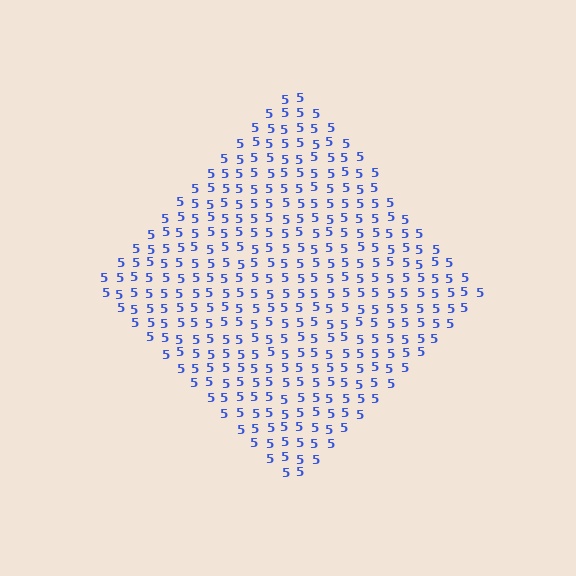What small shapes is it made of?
It is made of small digit 5's.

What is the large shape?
The large shape is a diamond.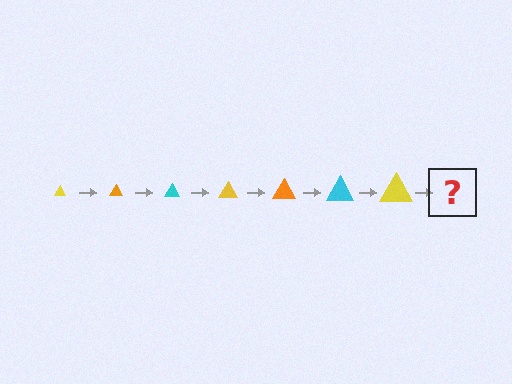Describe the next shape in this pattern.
It should be an orange triangle, larger than the previous one.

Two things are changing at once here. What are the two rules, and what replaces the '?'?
The two rules are that the triangle grows larger each step and the color cycles through yellow, orange, and cyan. The '?' should be an orange triangle, larger than the previous one.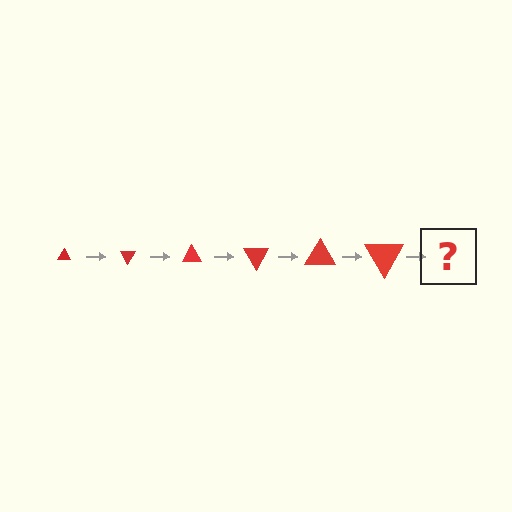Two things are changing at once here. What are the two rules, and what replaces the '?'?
The two rules are that the triangle grows larger each step and it rotates 60 degrees each step. The '?' should be a triangle, larger than the previous one and rotated 360 degrees from the start.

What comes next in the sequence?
The next element should be a triangle, larger than the previous one and rotated 360 degrees from the start.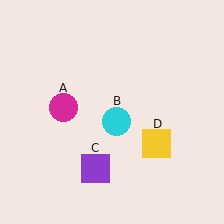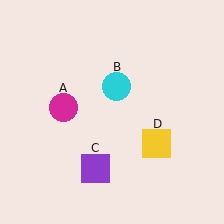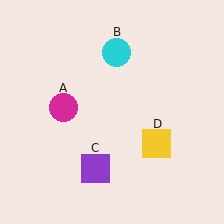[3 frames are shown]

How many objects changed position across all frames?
1 object changed position: cyan circle (object B).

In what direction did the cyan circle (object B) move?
The cyan circle (object B) moved up.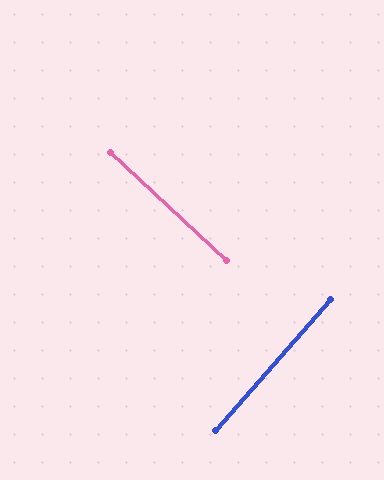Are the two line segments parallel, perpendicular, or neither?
Perpendicular — they meet at approximately 88°.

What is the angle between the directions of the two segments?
Approximately 88 degrees.